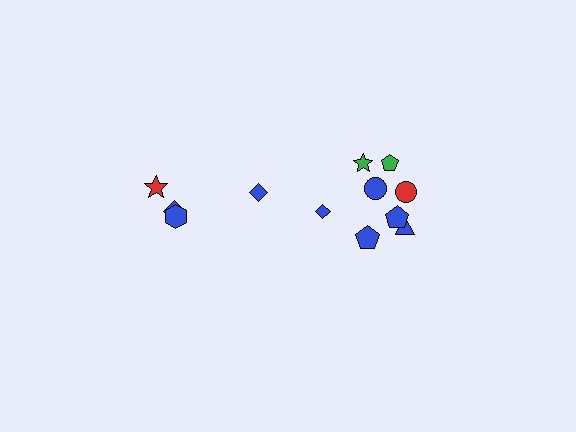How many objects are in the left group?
There are 4 objects.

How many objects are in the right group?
There are 8 objects.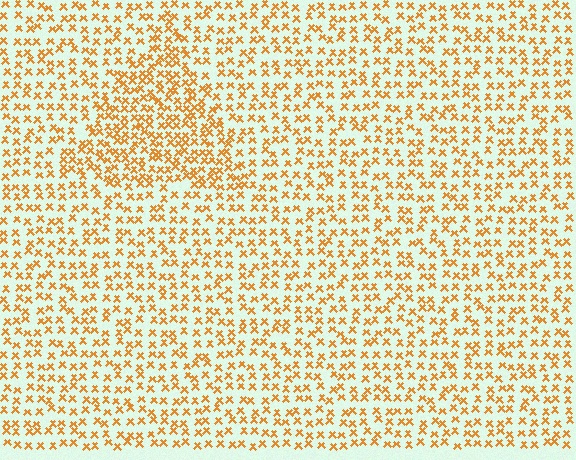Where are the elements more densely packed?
The elements are more densely packed inside the triangle boundary.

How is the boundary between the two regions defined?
The boundary is defined by a change in element density (approximately 1.7x ratio). All elements are the same color, size, and shape.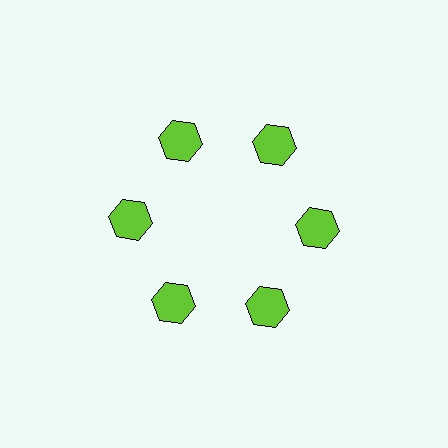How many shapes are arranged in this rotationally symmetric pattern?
There are 6 shapes, arranged in 6 groups of 1.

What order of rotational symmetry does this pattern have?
This pattern has 6-fold rotational symmetry.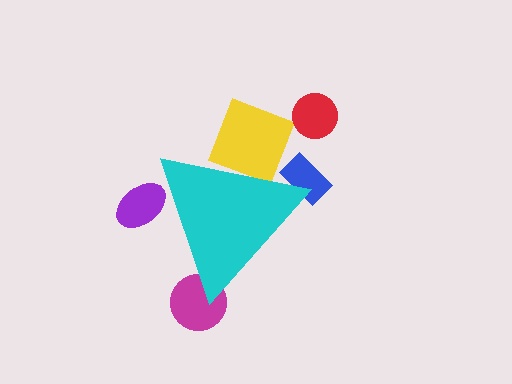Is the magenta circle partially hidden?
Yes, the magenta circle is partially hidden behind the cyan triangle.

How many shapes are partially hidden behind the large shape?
4 shapes are partially hidden.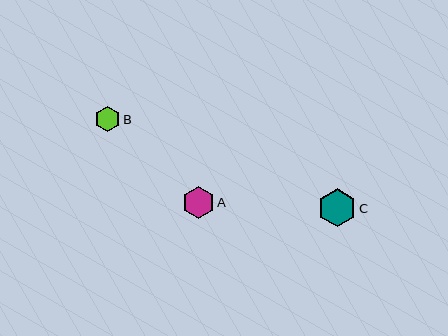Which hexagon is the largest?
Hexagon C is the largest with a size of approximately 38 pixels.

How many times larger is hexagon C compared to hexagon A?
Hexagon C is approximately 1.2 times the size of hexagon A.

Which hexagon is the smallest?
Hexagon B is the smallest with a size of approximately 25 pixels.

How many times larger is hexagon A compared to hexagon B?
Hexagon A is approximately 1.3 times the size of hexagon B.